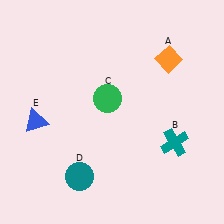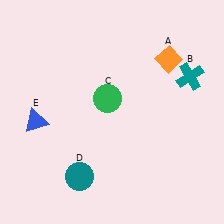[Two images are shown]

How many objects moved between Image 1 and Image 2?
1 object moved between the two images.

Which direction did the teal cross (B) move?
The teal cross (B) moved up.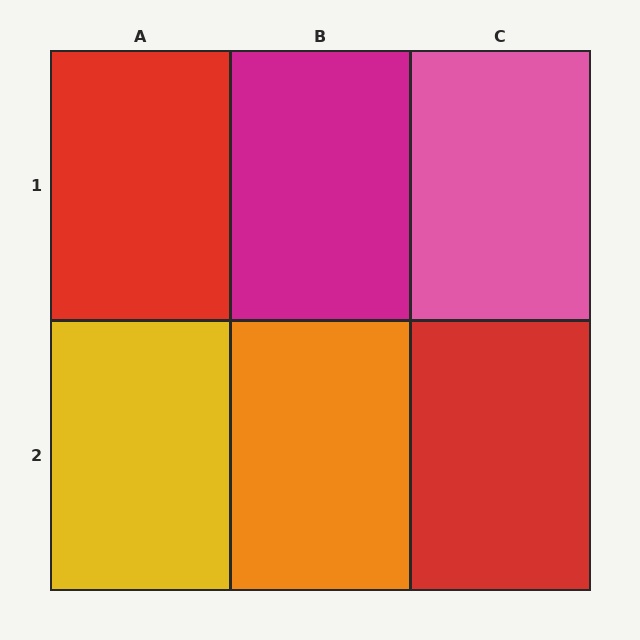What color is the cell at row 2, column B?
Orange.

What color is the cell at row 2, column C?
Red.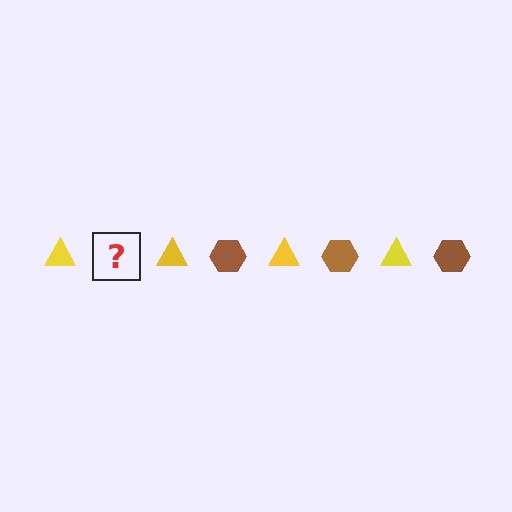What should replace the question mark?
The question mark should be replaced with a brown hexagon.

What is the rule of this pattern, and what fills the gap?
The rule is that the pattern alternates between yellow triangle and brown hexagon. The gap should be filled with a brown hexagon.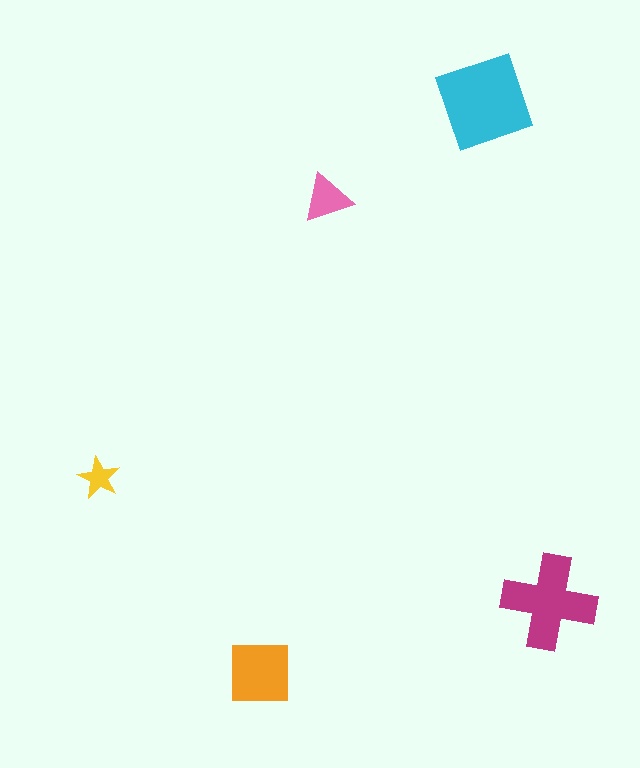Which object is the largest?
The cyan diamond.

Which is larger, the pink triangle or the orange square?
The orange square.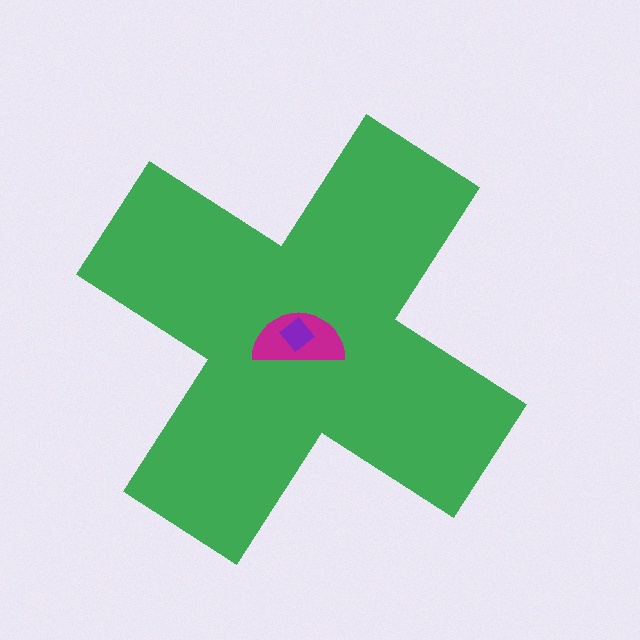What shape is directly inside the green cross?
The magenta semicircle.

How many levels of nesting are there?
3.